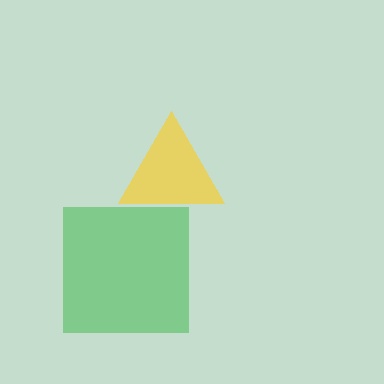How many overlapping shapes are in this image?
There are 2 overlapping shapes in the image.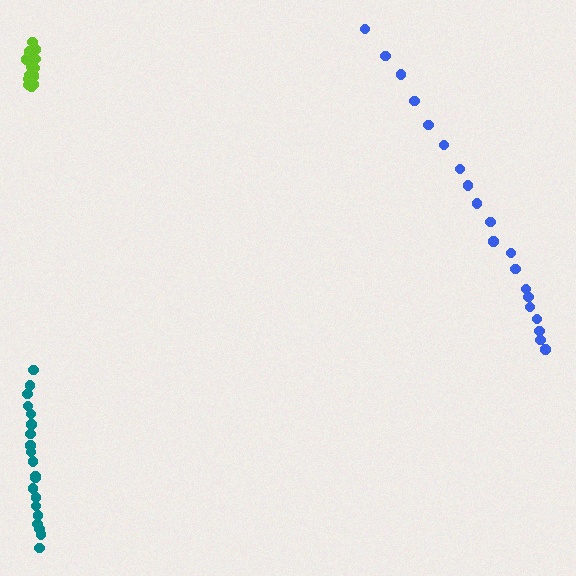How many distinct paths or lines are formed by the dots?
There are 3 distinct paths.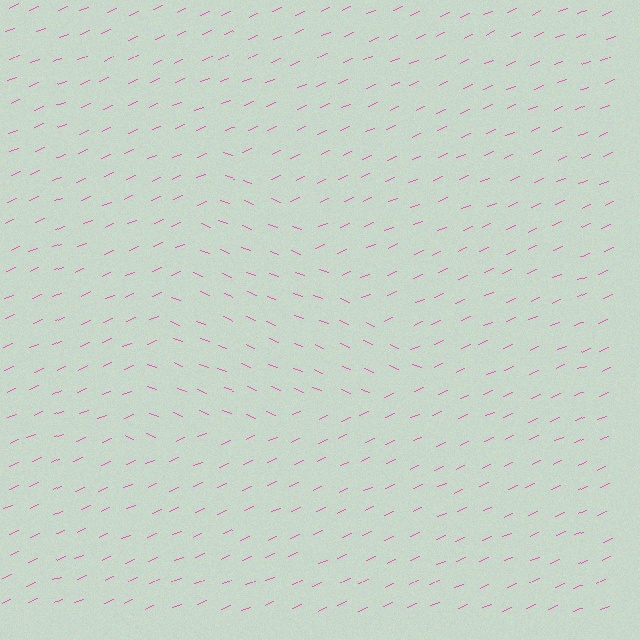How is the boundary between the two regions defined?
The boundary is defined purely by a change in line orientation (approximately 45 degrees difference). All lines are the same color and thickness.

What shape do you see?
I see a triangle.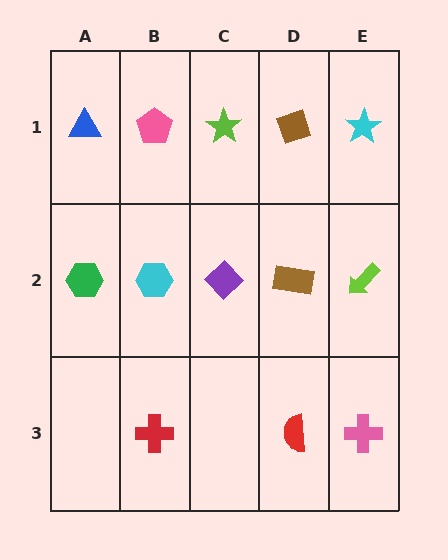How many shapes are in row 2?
5 shapes.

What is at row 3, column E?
A pink cross.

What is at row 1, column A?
A blue triangle.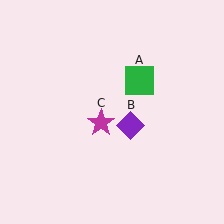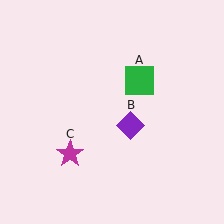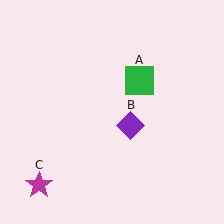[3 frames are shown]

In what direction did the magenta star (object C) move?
The magenta star (object C) moved down and to the left.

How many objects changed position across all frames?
1 object changed position: magenta star (object C).